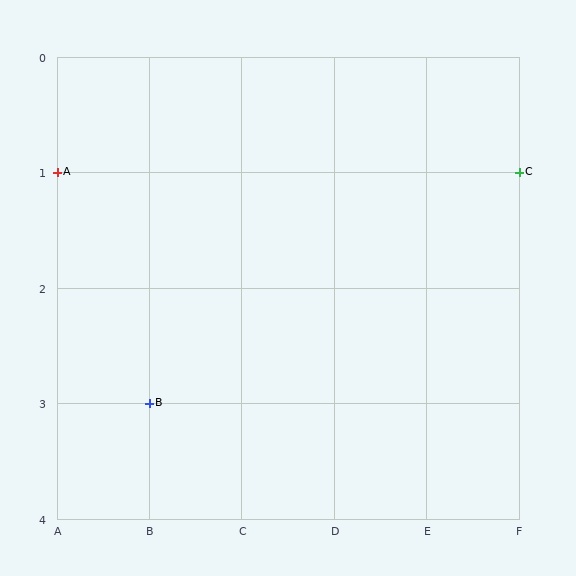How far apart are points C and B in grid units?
Points C and B are 4 columns and 2 rows apart (about 4.5 grid units diagonally).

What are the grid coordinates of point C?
Point C is at grid coordinates (F, 1).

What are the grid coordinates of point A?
Point A is at grid coordinates (A, 1).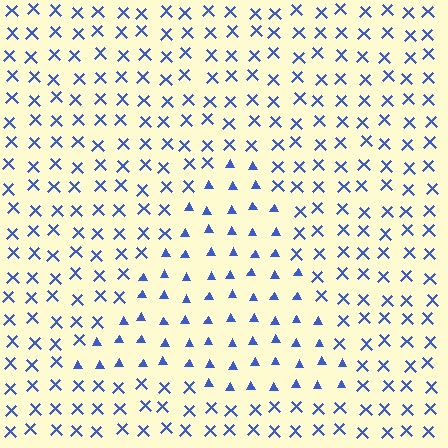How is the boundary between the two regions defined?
The boundary is defined by a change in element shape: triangles inside vs. X marks outside. All elements share the same color and spacing.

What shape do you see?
I see a triangle.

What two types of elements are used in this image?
The image uses triangles inside the triangle region and X marks outside it.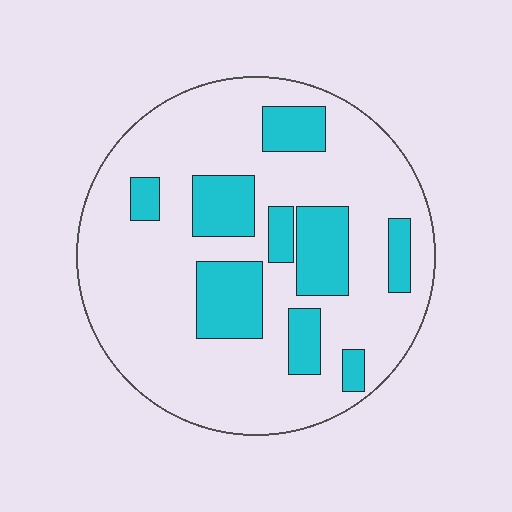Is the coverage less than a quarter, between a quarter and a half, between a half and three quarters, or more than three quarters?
Less than a quarter.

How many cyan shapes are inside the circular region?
9.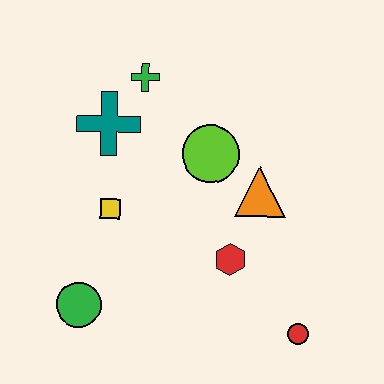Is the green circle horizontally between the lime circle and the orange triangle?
No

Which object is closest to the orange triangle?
The lime circle is closest to the orange triangle.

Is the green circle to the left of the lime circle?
Yes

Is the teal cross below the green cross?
Yes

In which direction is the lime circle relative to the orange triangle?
The lime circle is to the left of the orange triangle.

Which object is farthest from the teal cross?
The red circle is farthest from the teal cross.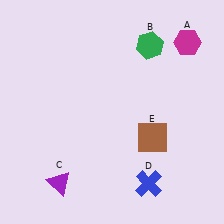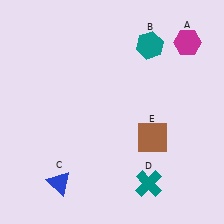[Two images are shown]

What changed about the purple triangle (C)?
In Image 1, C is purple. In Image 2, it changed to blue.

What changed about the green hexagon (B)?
In Image 1, B is green. In Image 2, it changed to teal.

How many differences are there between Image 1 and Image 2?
There are 3 differences between the two images.